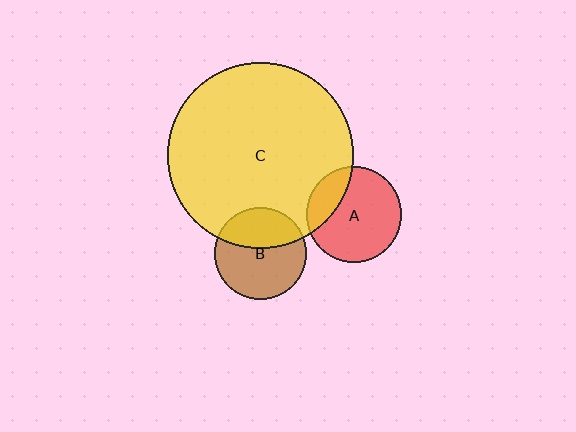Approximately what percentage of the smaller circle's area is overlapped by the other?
Approximately 25%.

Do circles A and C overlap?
Yes.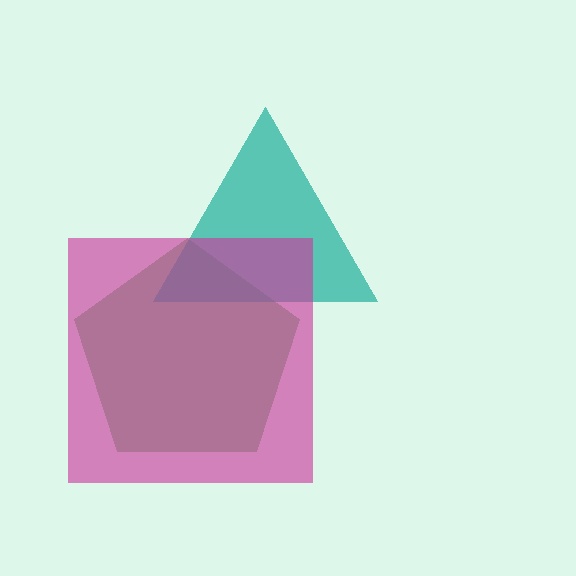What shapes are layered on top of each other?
The layered shapes are: a green pentagon, a teal triangle, a magenta square.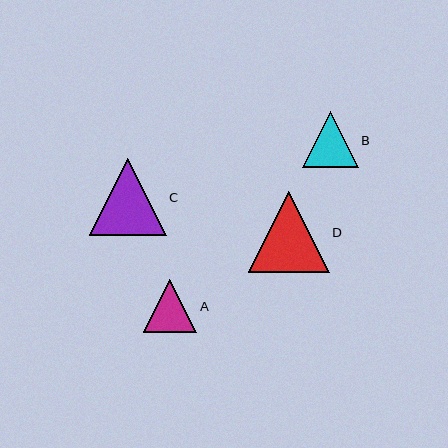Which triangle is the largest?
Triangle D is the largest with a size of approximately 81 pixels.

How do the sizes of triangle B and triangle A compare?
Triangle B and triangle A are approximately the same size.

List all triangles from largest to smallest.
From largest to smallest: D, C, B, A.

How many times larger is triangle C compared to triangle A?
Triangle C is approximately 1.4 times the size of triangle A.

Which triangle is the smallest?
Triangle A is the smallest with a size of approximately 54 pixels.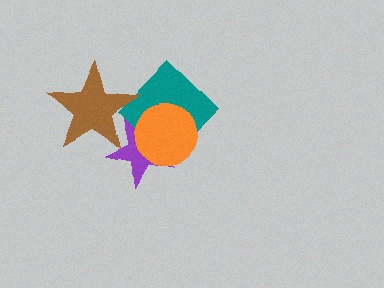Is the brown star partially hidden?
No, no other shape covers it.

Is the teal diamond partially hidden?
Yes, it is partially covered by another shape.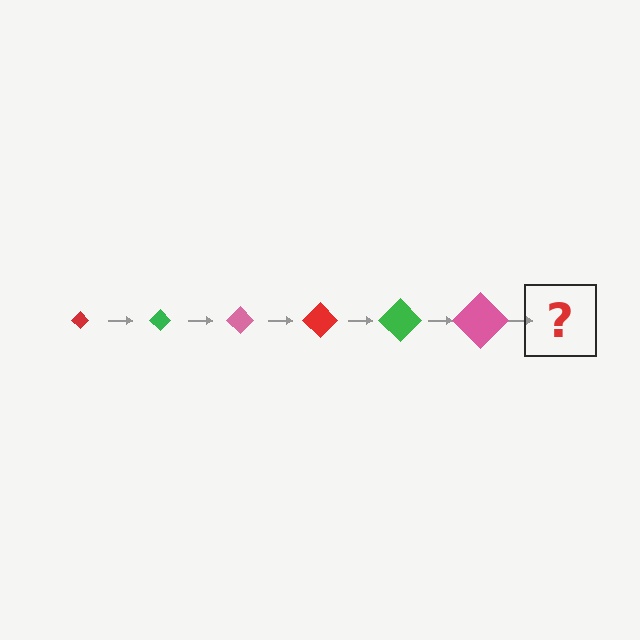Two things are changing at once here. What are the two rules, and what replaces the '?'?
The two rules are that the diamond grows larger each step and the color cycles through red, green, and pink. The '?' should be a red diamond, larger than the previous one.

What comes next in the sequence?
The next element should be a red diamond, larger than the previous one.